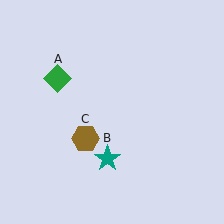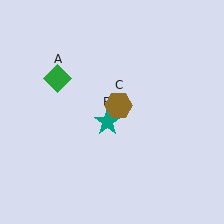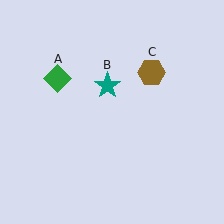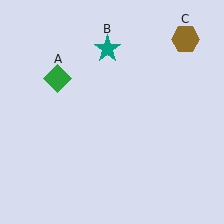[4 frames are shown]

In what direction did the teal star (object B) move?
The teal star (object B) moved up.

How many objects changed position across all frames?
2 objects changed position: teal star (object B), brown hexagon (object C).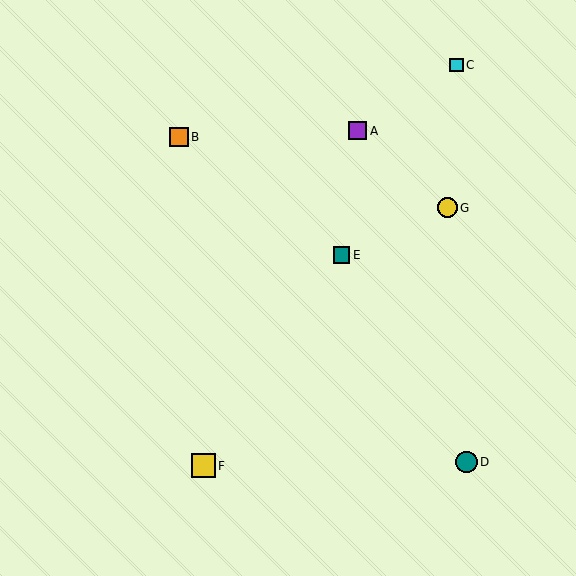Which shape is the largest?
The yellow square (labeled F) is the largest.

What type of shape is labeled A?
Shape A is a purple square.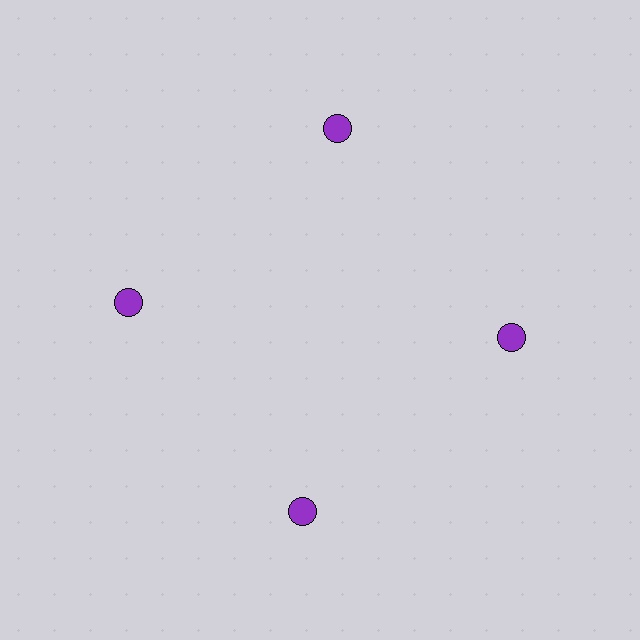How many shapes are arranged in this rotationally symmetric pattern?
There are 4 shapes, arranged in 4 groups of 1.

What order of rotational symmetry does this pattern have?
This pattern has 4-fold rotational symmetry.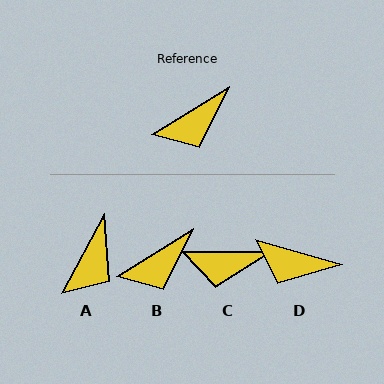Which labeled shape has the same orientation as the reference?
B.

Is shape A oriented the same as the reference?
No, it is off by about 30 degrees.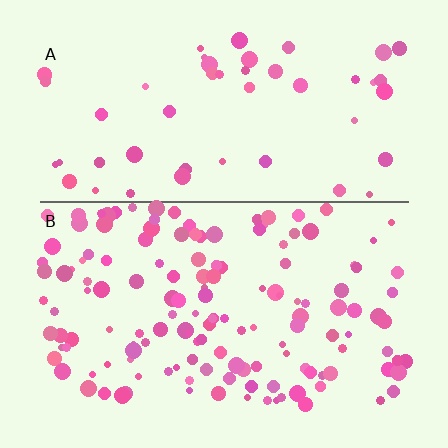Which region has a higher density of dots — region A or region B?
B (the bottom).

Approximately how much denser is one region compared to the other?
Approximately 2.8× — region B over region A.